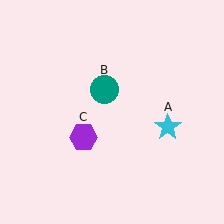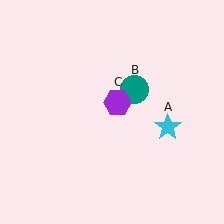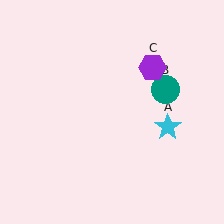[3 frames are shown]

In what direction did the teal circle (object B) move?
The teal circle (object B) moved right.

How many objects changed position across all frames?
2 objects changed position: teal circle (object B), purple hexagon (object C).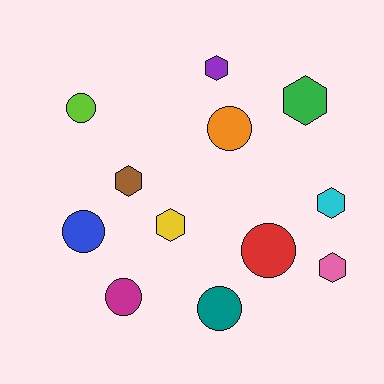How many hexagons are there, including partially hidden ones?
There are 6 hexagons.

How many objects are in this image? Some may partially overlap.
There are 12 objects.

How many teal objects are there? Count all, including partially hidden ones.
There is 1 teal object.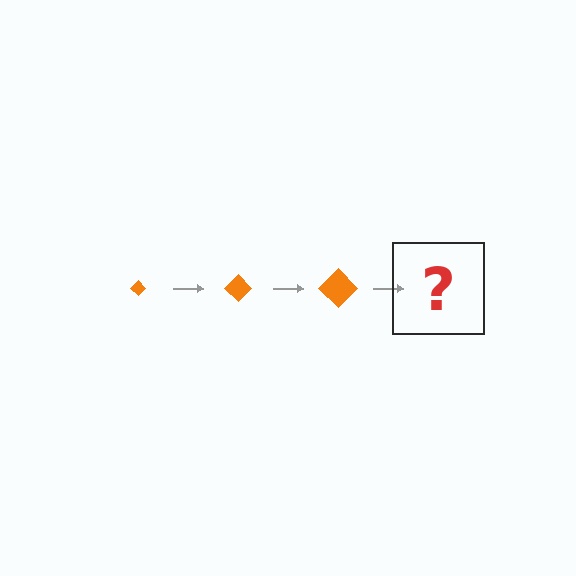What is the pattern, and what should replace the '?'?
The pattern is that the diamond gets progressively larger each step. The '?' should be an orange diamond, larger than the previous one.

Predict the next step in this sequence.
The next step is an orange diamond, larger than the previous one.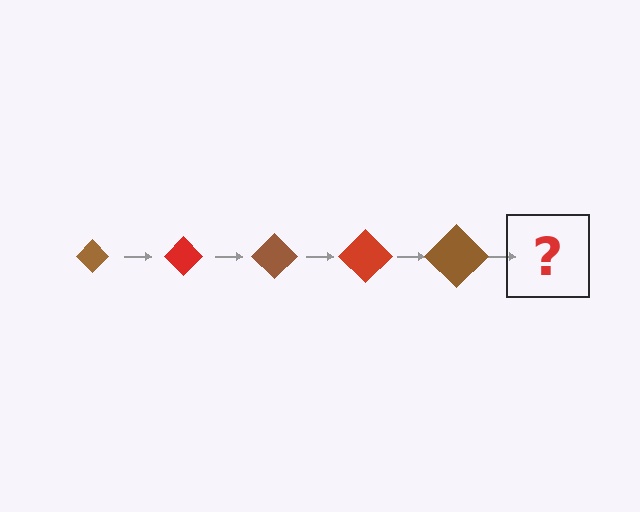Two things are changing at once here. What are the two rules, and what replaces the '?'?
The two rules are that the diamond grows larger each step and the color cycles through brown and red. The '?' should be a red diamond, larger than the previous one.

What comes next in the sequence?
The next element should be a red diamond, larger than the previous one.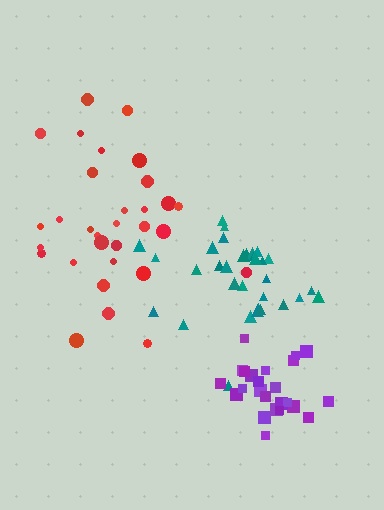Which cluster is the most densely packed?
Purple.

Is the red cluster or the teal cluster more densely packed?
Teal.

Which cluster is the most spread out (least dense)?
Red.